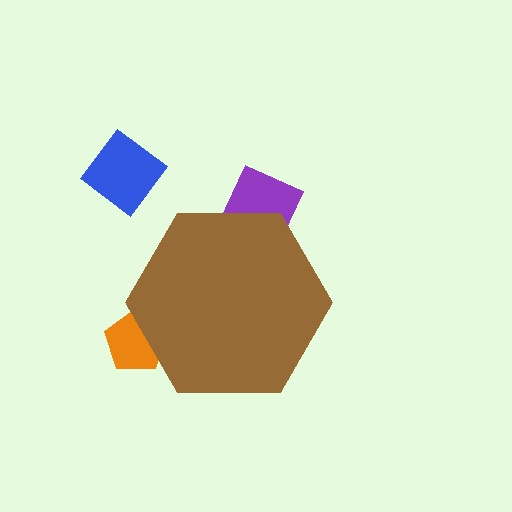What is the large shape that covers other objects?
A brown hexagon.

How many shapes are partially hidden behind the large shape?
2 shapes are partially hidden.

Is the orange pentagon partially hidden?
Yes, the orange pentagon is partially hidden behind the brown hexagon.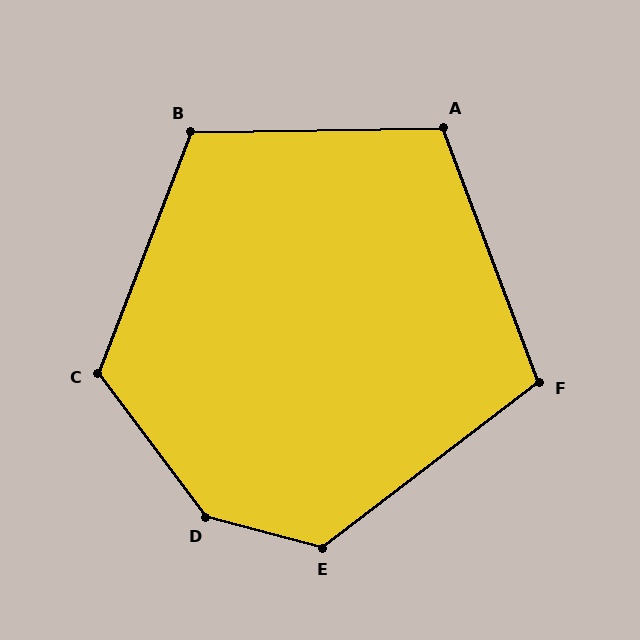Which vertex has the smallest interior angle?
F, at approximately 107 degrees.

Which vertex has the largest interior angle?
D, at approximately 141 degrees.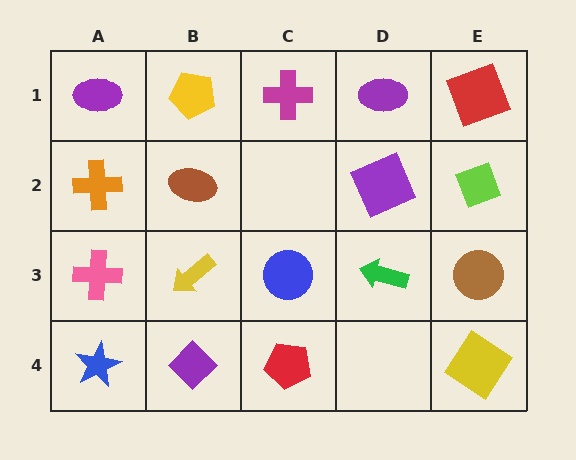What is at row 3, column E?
A brown circle.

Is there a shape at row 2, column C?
No, that cell is empty.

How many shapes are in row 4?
4 shapes.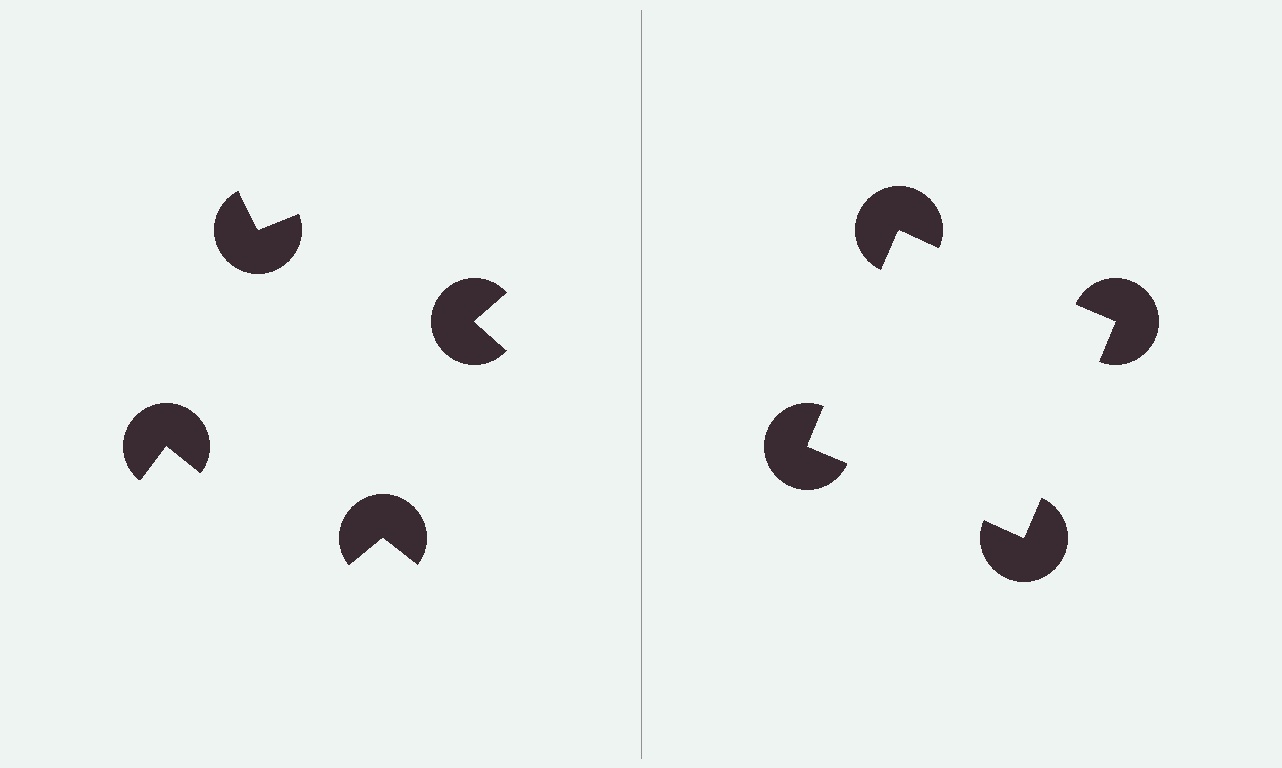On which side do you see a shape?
An illusory square appears on the right side. On the left side the wedge cuts are rotated, so no coherent shape forms.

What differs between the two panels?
The pac-man discs are positioned identically on both sides; only the wedge orientations differ. On the right they align to a square; on the left they are misaligned.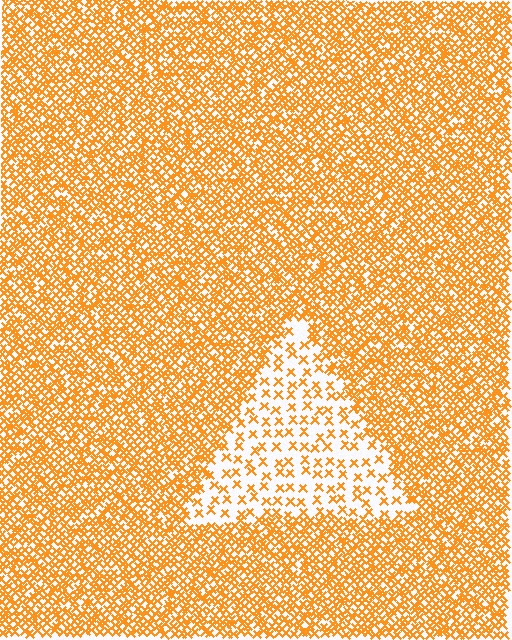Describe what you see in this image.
The image contains small orange elements arranged at two different densities. A triangle-shaped region is visible where the elements are less densely packed than the surrounding area.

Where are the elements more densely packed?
The elements are more densely packed outside the triangle boundary.